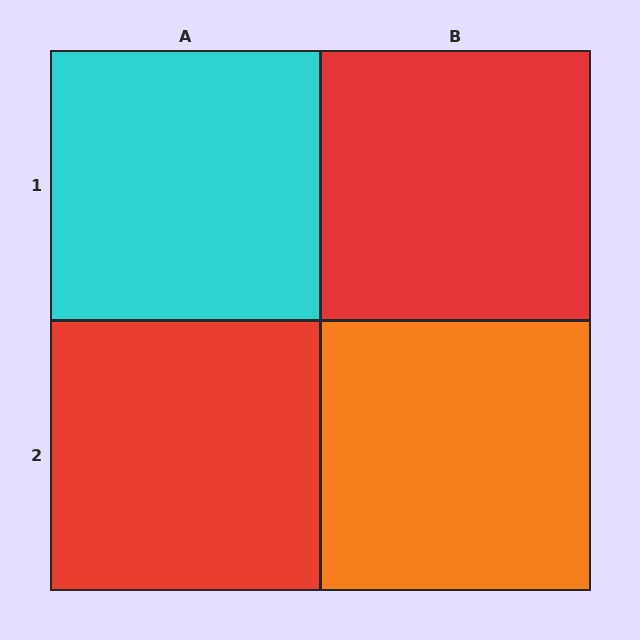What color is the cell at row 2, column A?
Red.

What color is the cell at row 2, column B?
Orange.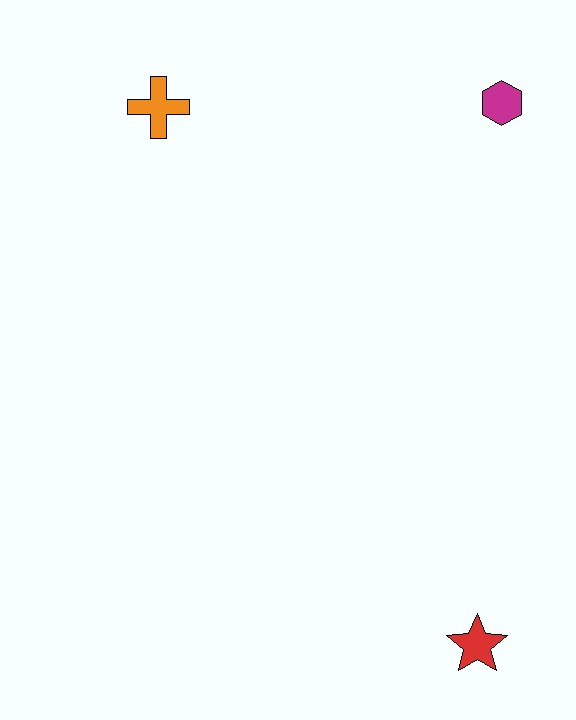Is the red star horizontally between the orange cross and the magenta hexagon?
Yes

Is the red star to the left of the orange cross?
No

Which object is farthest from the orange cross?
The red star is farthest from the orange cross.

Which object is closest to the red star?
The magenta hexagon is closest to the red star.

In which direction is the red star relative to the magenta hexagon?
The red star is below the magenta hexagon.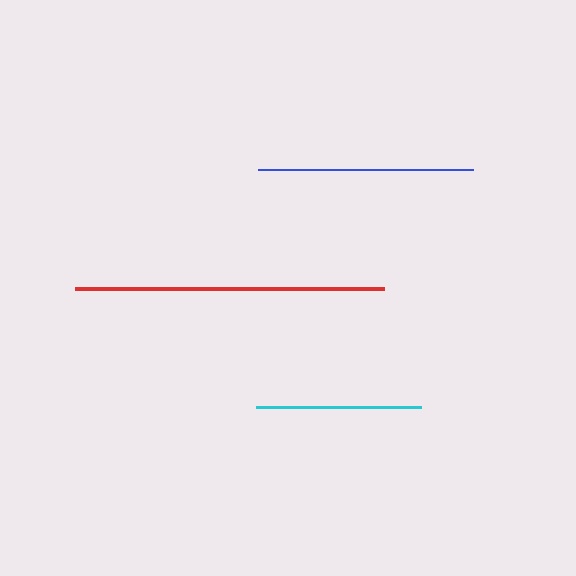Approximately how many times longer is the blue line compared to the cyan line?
The blue line is approximately 1.3 times the length of the cyan line.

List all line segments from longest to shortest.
From longest to shortest: red, blue, cyan.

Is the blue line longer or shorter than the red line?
The red line is longer than the blue line.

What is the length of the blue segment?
The blue segment is approximately 215 pixels long.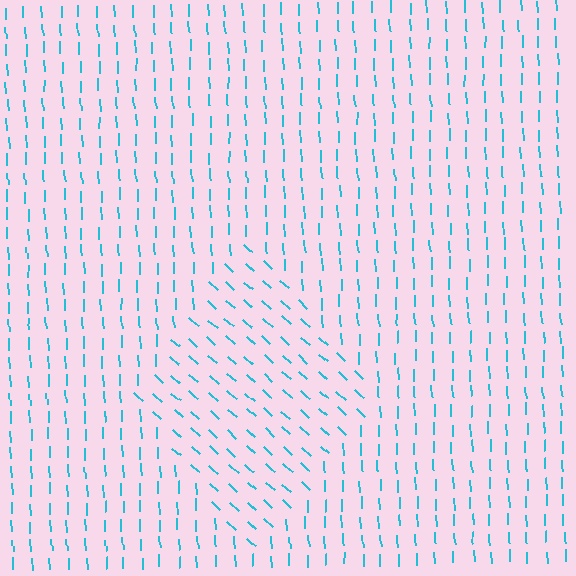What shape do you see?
I see a diamond.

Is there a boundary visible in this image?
Yes, there is a texture boundary formed by a change in line orientation.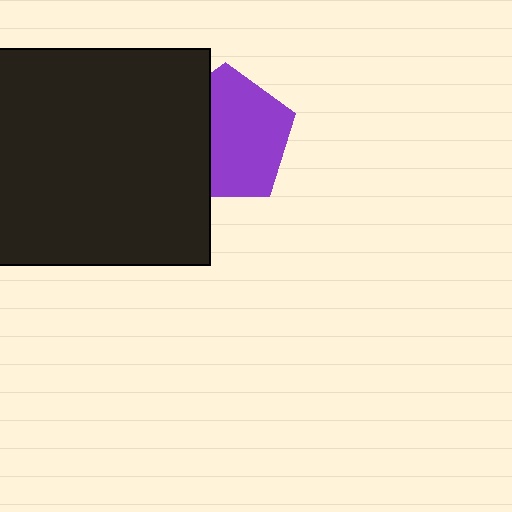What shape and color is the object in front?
The object in front is a black square.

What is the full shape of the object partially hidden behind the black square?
The partially hidden object is a purple pentagon.